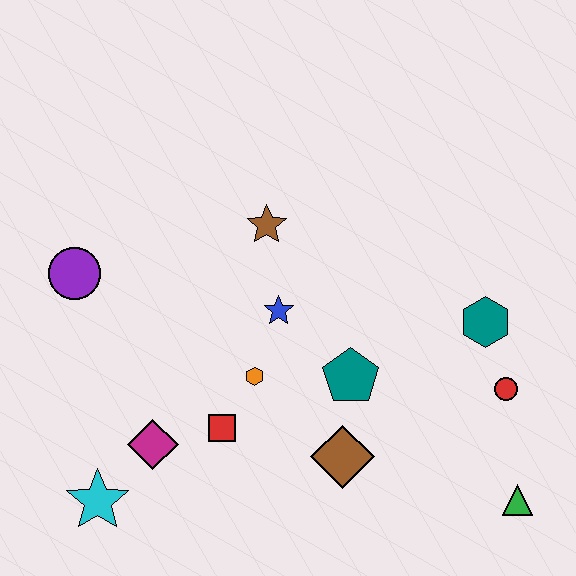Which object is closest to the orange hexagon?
The red square is closest to the orange hexagon.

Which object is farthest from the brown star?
The green triangle is farthest from the brown star.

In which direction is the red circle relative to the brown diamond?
The red circle is to the right of the brown diamond.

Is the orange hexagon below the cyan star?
No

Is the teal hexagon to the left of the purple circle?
No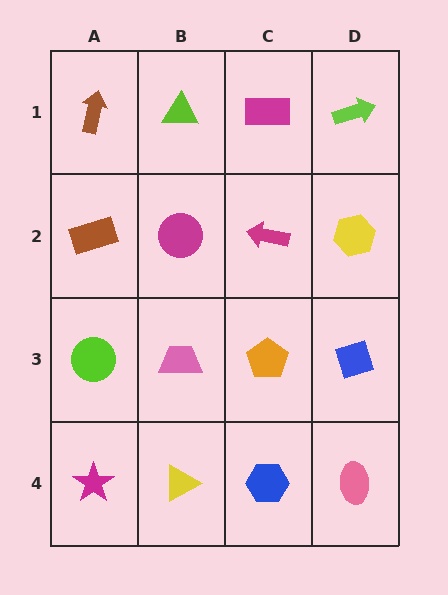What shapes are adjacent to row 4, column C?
An orange pentagon (row 3, column C), a yellow triangle (row 4, column B), a pink ellipse (row 4, column D).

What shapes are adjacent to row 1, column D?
A yellow hexagon (row 2, column D), a magenta rectangle (row 1, column C).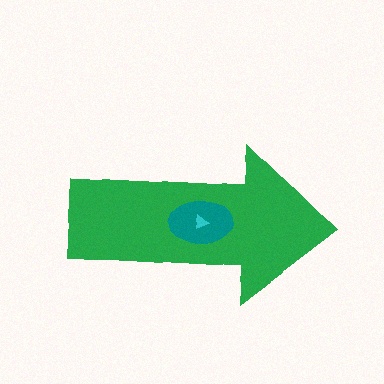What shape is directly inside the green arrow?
The teal ellipse.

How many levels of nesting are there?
3.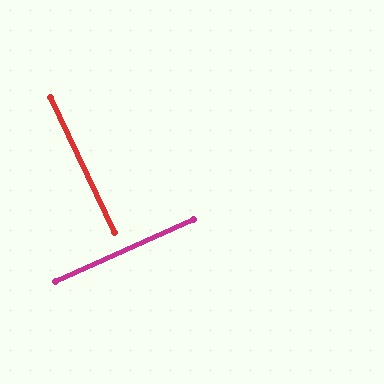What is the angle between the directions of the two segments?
Approximately 89 degrees.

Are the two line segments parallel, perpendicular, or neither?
Perpendicular — they meet at approximately 89°.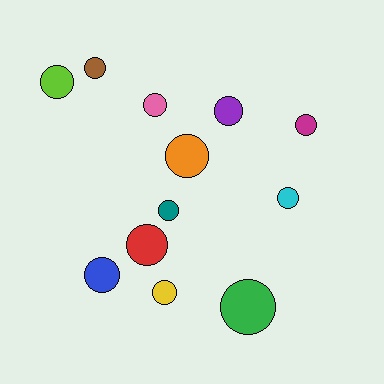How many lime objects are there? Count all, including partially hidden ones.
There is 1 lime object.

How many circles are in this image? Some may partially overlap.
There are 12 circles.